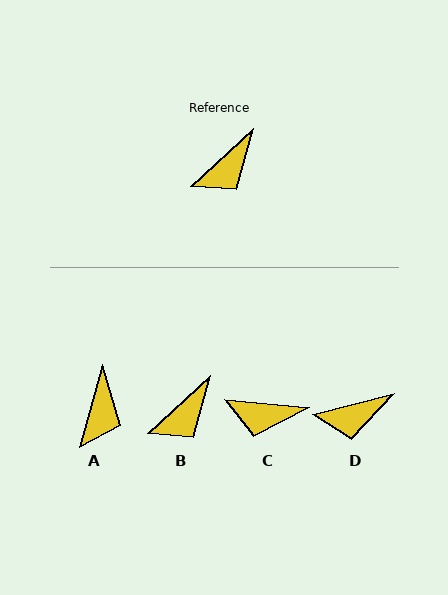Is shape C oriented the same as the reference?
No, it is off by about 48 degrees.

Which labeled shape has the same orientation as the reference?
B.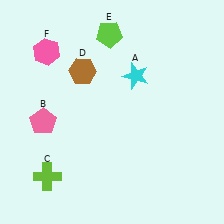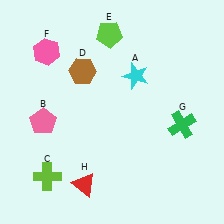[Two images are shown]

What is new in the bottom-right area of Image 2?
A green cross (G) was added in the bottom-right area of Image 2.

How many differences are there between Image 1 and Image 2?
There are 2 differences between the two images.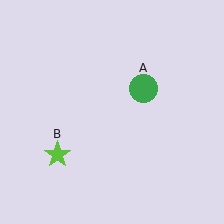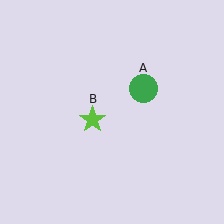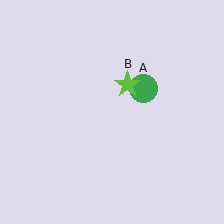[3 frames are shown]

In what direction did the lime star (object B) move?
The lime star (object B) moved up and to the right.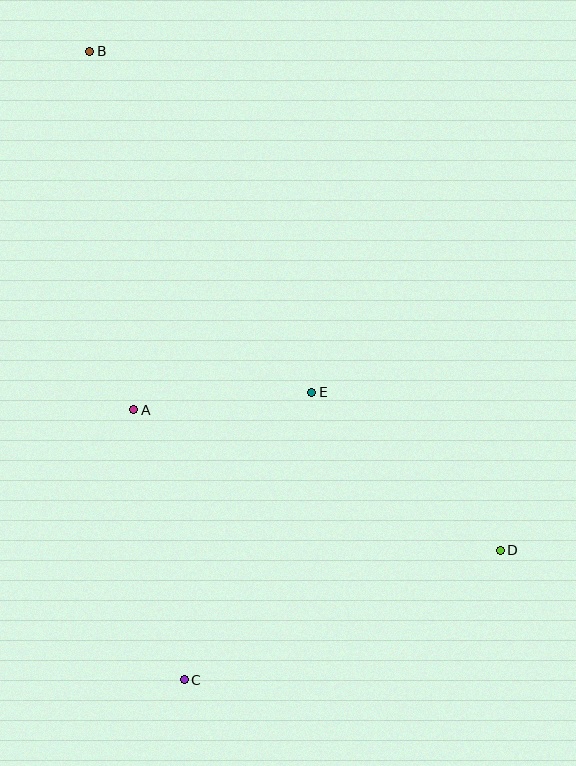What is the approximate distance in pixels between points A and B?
The distance between A and B is approximately 361 pixels.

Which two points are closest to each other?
Points A and E are closest to each other.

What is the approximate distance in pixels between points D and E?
The distance between D and E is approximately 246 pixels.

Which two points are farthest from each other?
Points B and D are farthest from each other.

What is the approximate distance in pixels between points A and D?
The distance between A and D is approximately 393 pixels.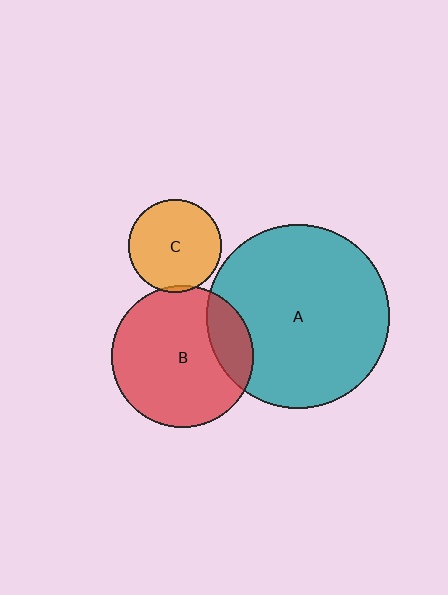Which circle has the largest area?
Circle A (teal).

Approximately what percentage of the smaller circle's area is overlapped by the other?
Approximately 20%.